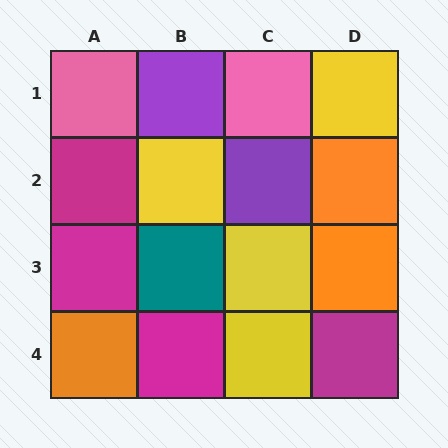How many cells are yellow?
4 cells are yellow.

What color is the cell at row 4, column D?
Magenta.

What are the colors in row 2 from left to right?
Magenta, yellow, purple, orange.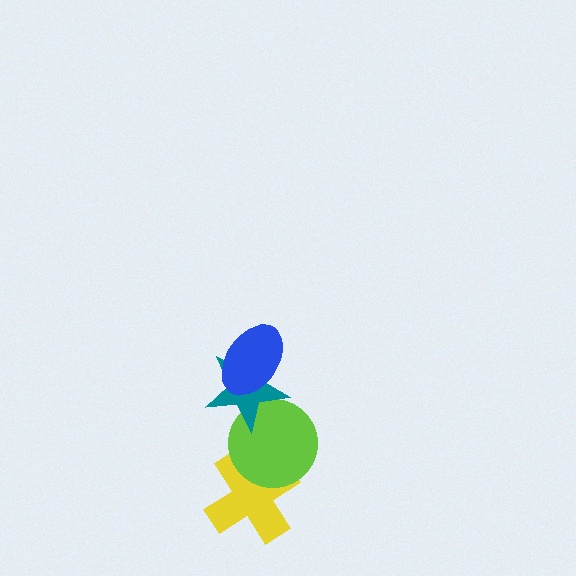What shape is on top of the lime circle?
The teal star is on top of the lime circle.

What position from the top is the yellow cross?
The yellow cross is 4th from the top.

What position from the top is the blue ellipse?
The blue ellipse is 1st from the top.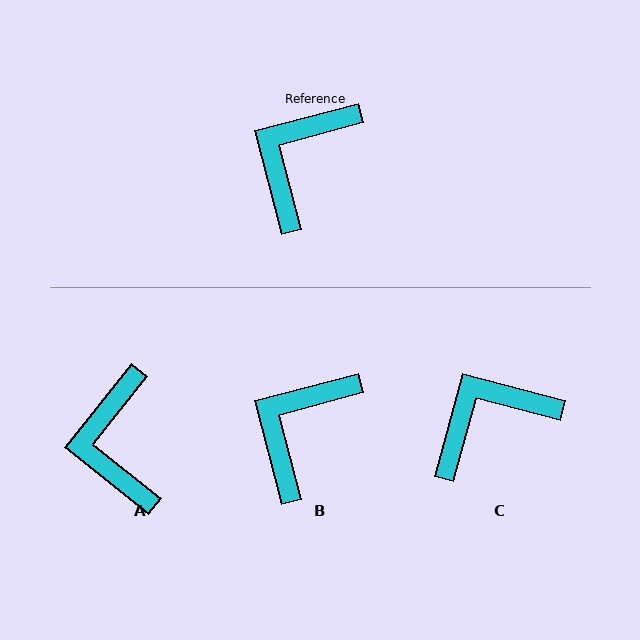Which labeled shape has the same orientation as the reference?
B.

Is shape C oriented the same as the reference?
No, it is off by about 30 degrees.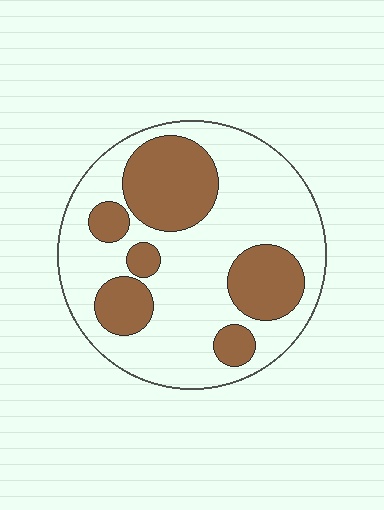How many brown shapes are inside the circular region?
6.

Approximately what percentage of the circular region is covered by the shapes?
Approximately 35%.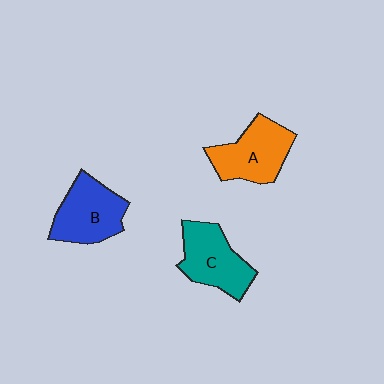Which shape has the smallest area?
Shape C (teal).